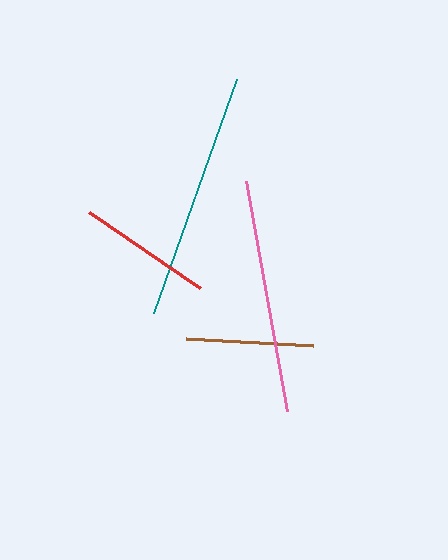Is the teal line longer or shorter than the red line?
The teal line is longer than the red line.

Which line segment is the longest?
The teal line is the longest at approximately 247 pixels.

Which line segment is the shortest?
The brown line is the shortest at approximately 127 pixels.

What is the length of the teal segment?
The teal segment is approximately 247 pixels long.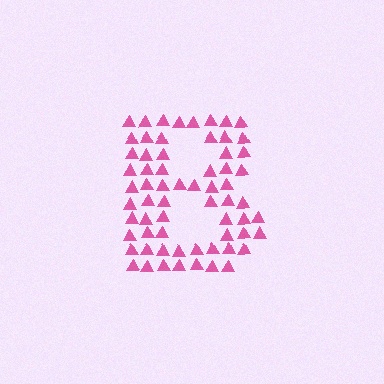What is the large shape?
The large shape is the letter B.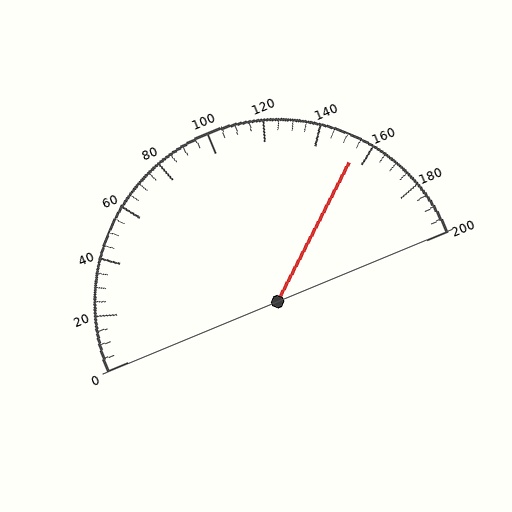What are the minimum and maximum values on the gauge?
The gauge ranges from 0 to 200.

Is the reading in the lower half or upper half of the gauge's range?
The reading is in the upper half of the range (0 to 200).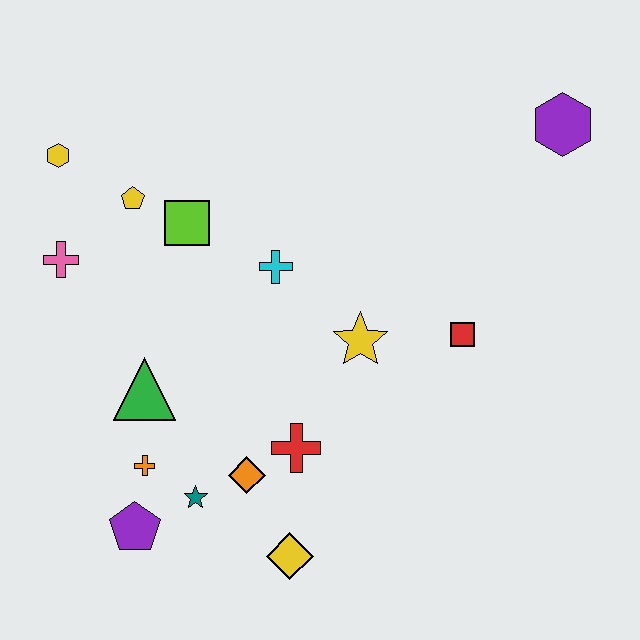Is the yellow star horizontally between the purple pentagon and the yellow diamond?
No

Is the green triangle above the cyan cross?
No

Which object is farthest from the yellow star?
The yellow hexagon is farthest from the yellow star.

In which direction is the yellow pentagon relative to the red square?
The yellow pentagon is to the left of the red square.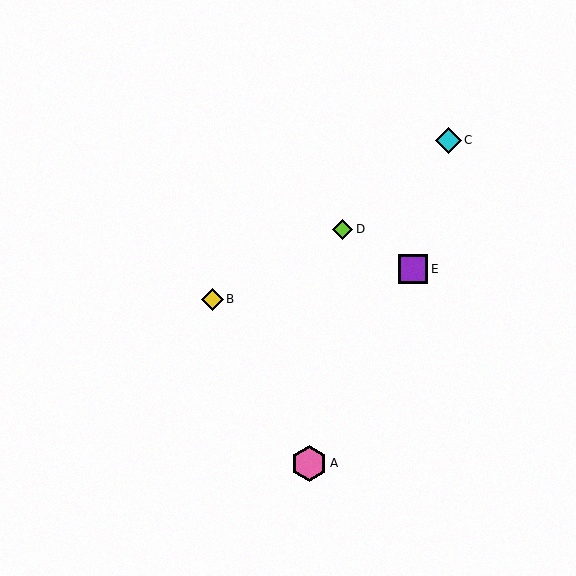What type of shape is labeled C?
Shape C is a cyan diamond.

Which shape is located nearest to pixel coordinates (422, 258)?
The purple square (labeled E) at (413, 269) is nearest to that location.